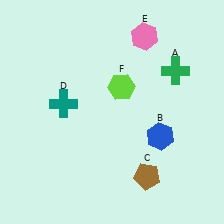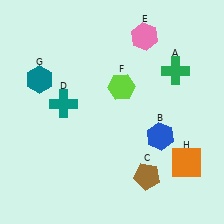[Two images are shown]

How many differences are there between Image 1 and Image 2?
There are 2 differences between the two images.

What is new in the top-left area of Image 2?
A teal hexagon (G) was added in the top-left area of Image 2.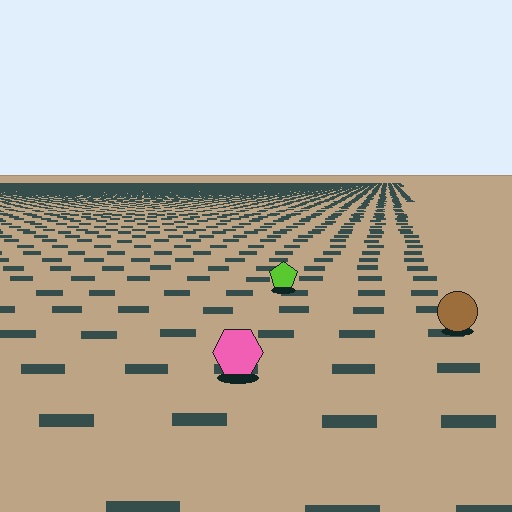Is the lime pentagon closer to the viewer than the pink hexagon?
No. The pink hexagon is closer — you can tell from the texture gradient: the ground texture is coarser near it.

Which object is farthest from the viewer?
The lime pentagon is farthest from the viewer. It appears smaller and the ground texture around it is denser.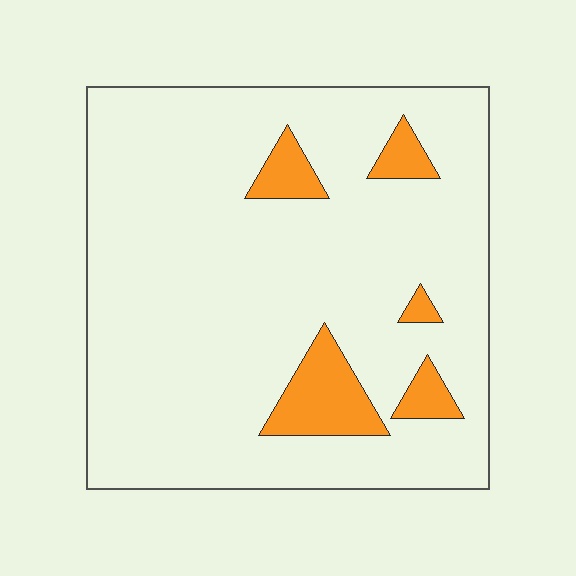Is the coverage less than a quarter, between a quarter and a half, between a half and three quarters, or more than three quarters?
Less than a quarter.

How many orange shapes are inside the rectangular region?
5.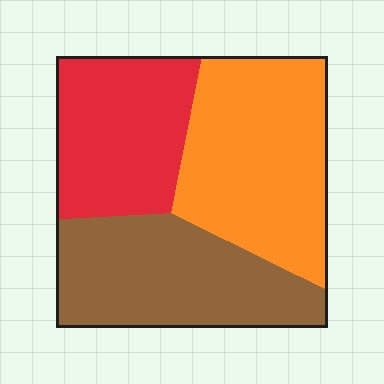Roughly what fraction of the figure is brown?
Brown takes up between a third and a half of the figure.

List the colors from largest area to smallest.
From largest to smallest: orange, brown, red.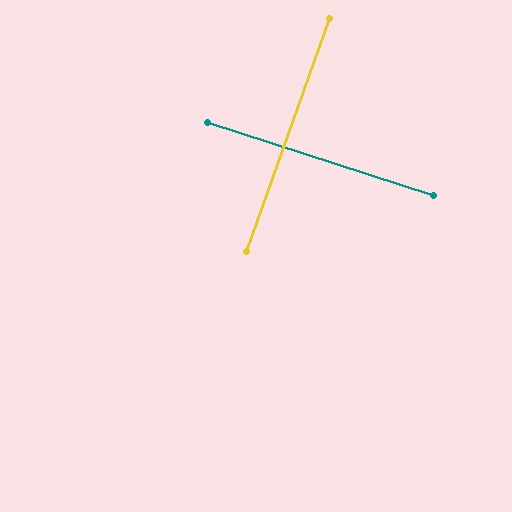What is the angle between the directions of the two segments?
Approximately 88 degrees.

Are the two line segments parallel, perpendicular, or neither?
Perpendicular — they meet at approximately 88°.